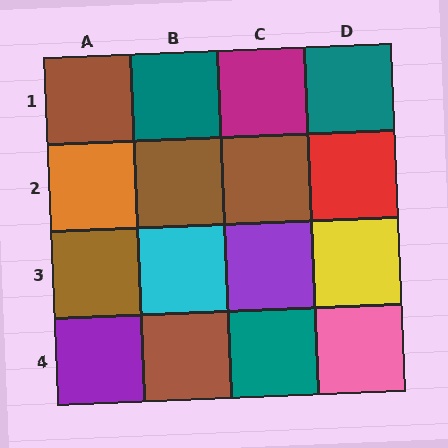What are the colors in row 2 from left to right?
Orange, brown, brown, red.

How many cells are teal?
3 cells are teal.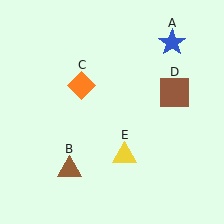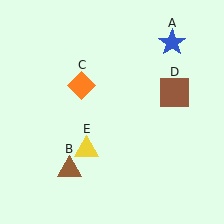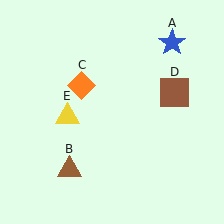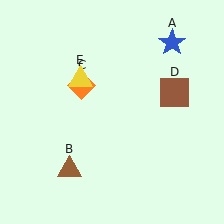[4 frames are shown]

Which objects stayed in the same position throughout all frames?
Blue star (object A) and brown triangle (object B) and orange diamond (object C) and brown square (object D) remained stationary.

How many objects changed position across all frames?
1 object changed position: yellow triangle (object E).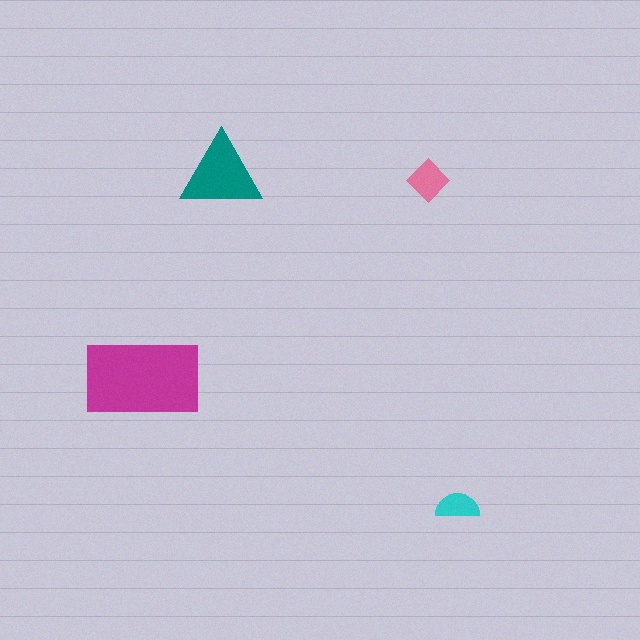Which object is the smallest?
The cyan semicircle.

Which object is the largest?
The magenta rectangle.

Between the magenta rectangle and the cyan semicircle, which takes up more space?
The magenta rectangle.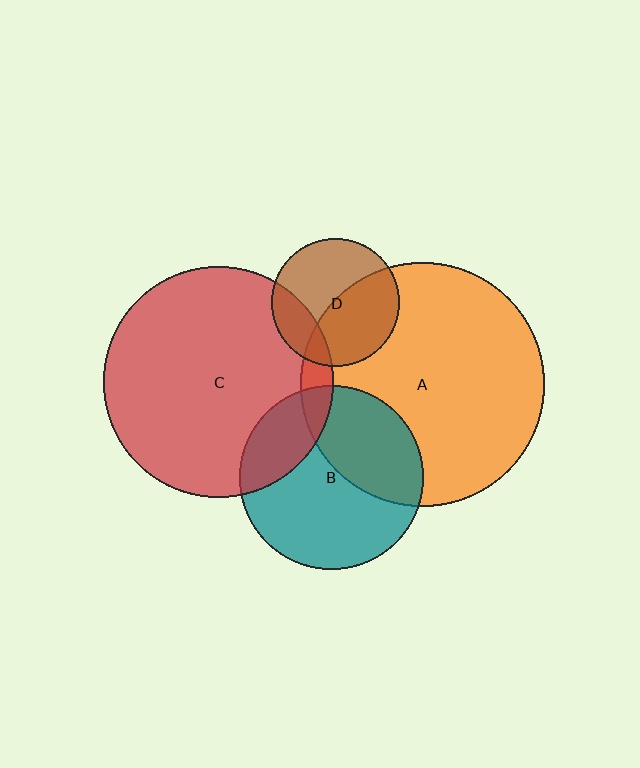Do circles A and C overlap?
Yes.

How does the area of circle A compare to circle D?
Approximately 3.6 times.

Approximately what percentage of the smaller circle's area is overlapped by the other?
Approximately 5%.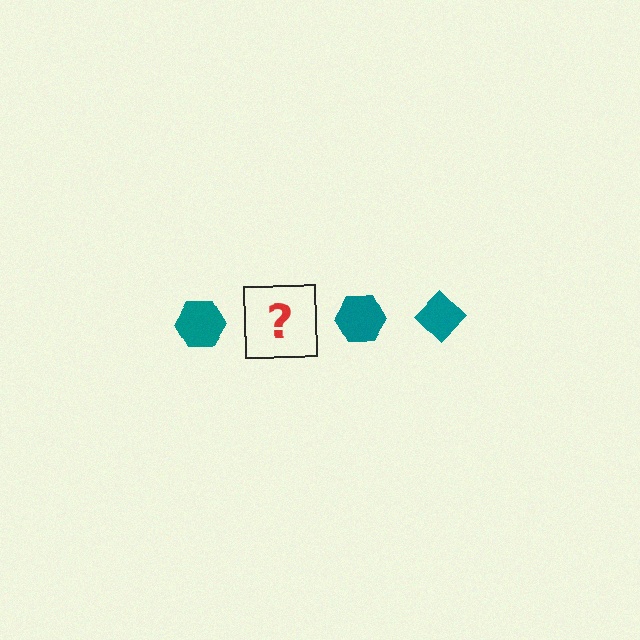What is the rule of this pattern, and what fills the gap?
The rule is that the pattern cycles through hexagon, diamond shapes in teal. The gap should be filled with a teal diamond.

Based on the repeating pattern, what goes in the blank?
The blank should be a teal diamond.